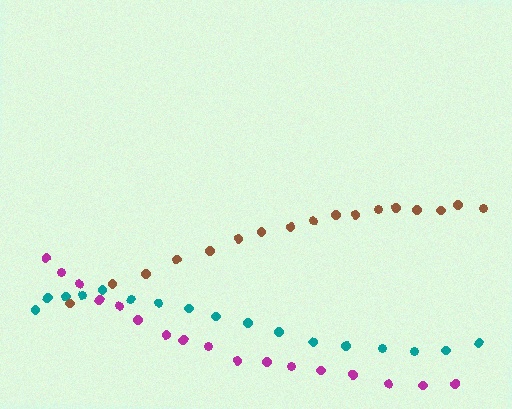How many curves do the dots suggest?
There are 3 distinct paths.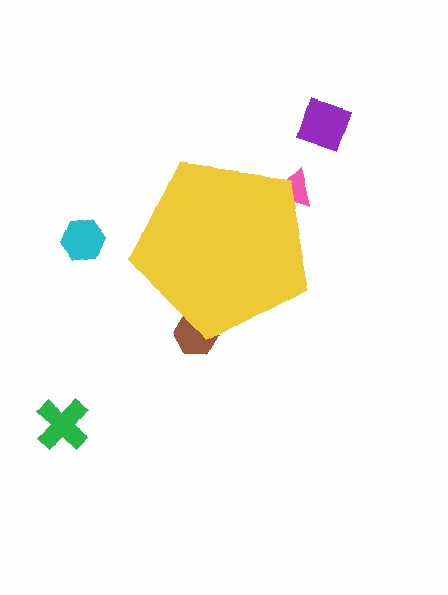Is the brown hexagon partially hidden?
Yes, the brown hexagon is partially hidden behind the yellow pentagon.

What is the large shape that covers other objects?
A yellow pentagon.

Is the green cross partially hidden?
No, the green cross is fully visible.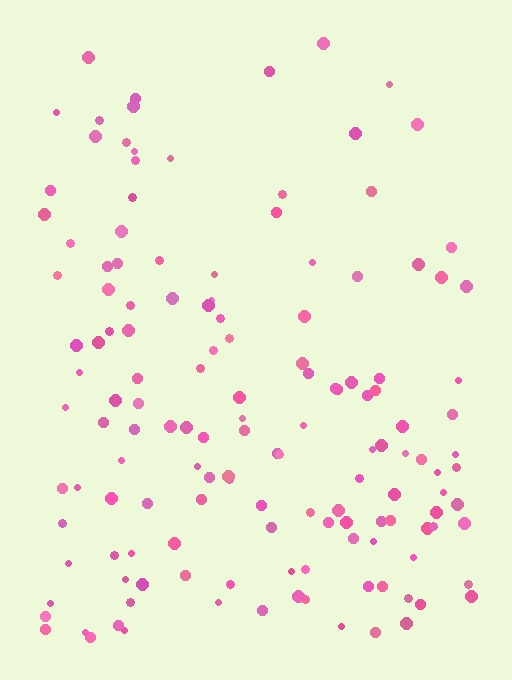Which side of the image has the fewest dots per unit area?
The top.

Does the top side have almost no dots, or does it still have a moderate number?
Still a moderate number, just noticeably fewer than the bottom.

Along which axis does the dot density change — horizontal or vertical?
Vertical.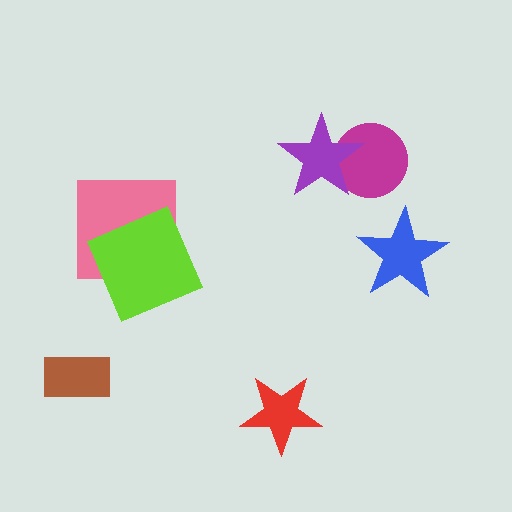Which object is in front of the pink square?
The lime square is in front of the pink square.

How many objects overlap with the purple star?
1 object overlaps with the purple star.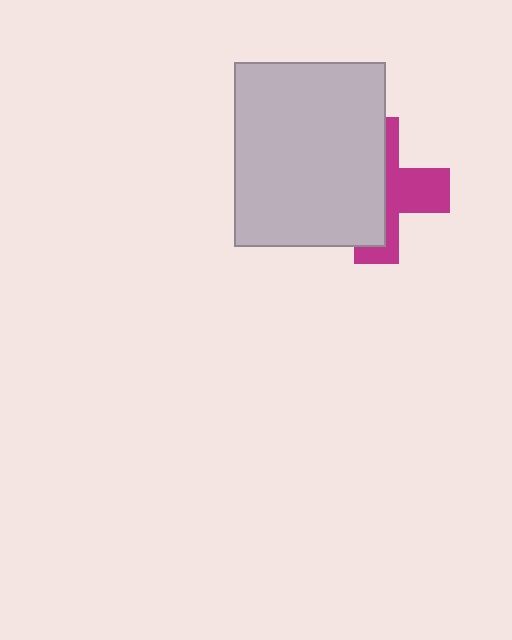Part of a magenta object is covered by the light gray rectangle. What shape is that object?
It is a cross.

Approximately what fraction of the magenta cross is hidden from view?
Roughly 57% of the magenta cross is hidden behind the light gray rectangle.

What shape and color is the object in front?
The object in front is a light gray rectangle.